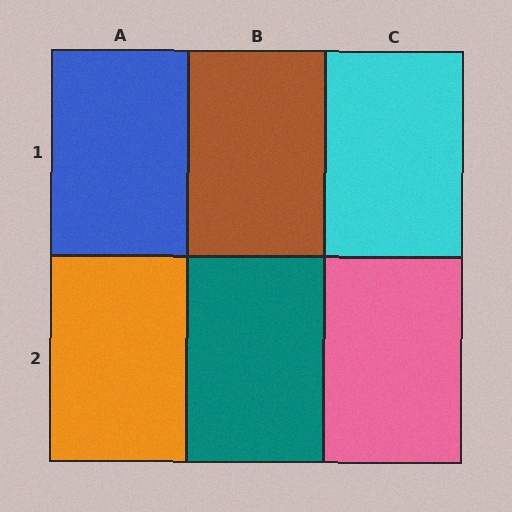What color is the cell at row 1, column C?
Cyan.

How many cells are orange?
1 cell is orange.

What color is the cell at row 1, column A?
Blue.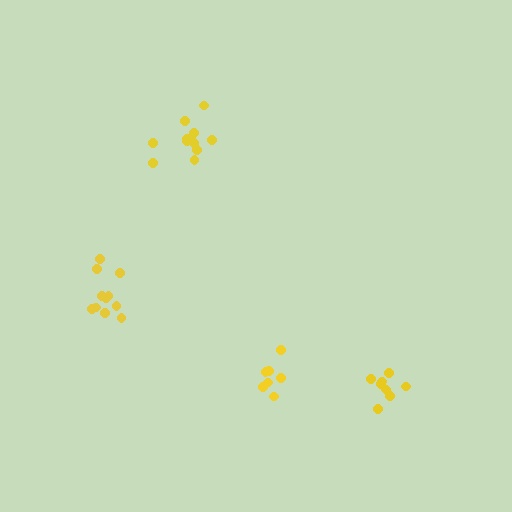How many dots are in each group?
Group 1: 11 dots, Group 2: 7 dots, Group 3: 11 dots, Group 4: 8 dots (37 total).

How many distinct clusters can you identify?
There are 4 distinct clusters.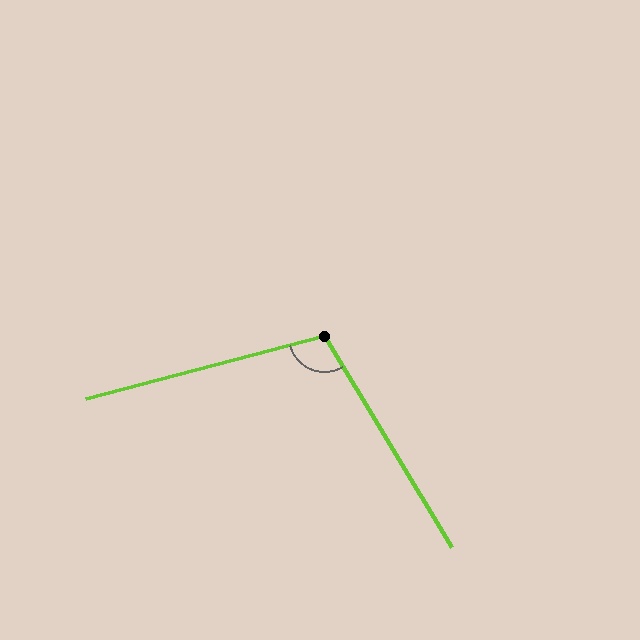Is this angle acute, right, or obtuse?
It is obtuse.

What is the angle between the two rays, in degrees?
Approximately 106 degrees.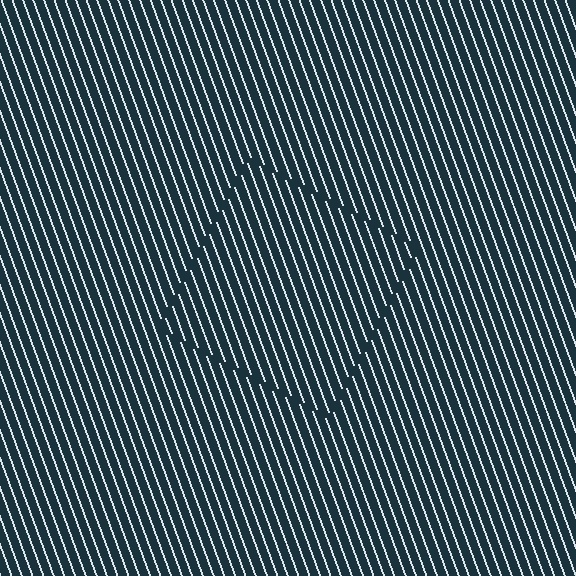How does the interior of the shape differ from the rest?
The interior of the shape contains the same grating, shifted by half a period — the contour is defined by the phase discontinuity where line-ends from the inner and outer gratings abut.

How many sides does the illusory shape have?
4 sides — the line-ends trace a square.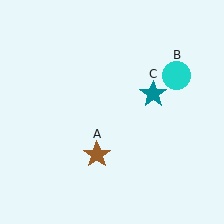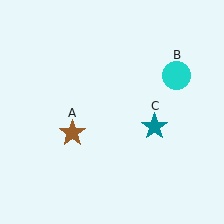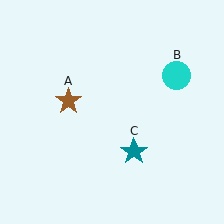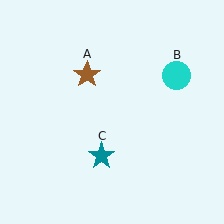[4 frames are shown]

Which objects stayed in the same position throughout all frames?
Cyan circle (object B) remained stationary.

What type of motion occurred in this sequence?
The brown star (object A), teal star (object C) rotated clockwise around the center of the scene.